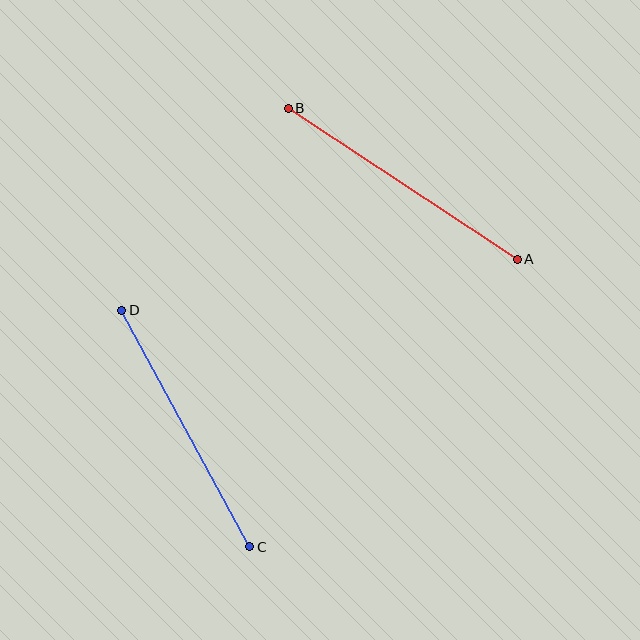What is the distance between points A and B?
The distance is approximately 275 pixels.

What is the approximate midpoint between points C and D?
The midpoint is at approximately (186, 429) pixels.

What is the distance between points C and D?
The distance is approximately 269 pixels.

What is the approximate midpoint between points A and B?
The midpoint is at approximately (403, 184) pixels.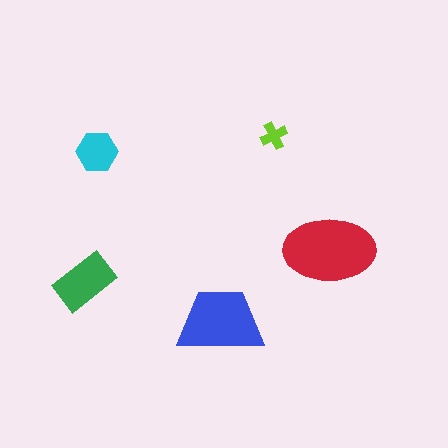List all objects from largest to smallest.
The red ellipse, the blue trapezoid, the green rectangle, the cyan hexagon, the lime cross.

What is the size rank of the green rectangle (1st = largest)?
3rd.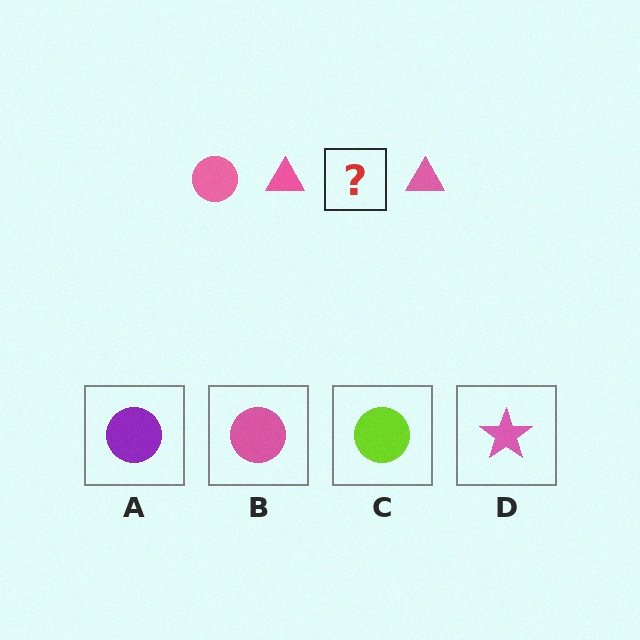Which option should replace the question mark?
Option B.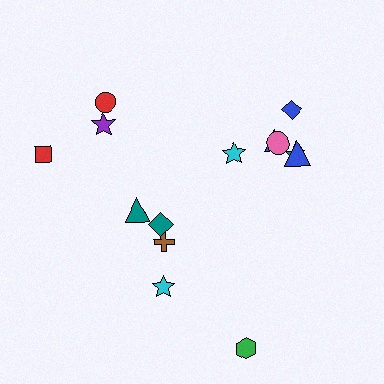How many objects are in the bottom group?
There are 4 objects.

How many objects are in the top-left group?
There are 4 objects.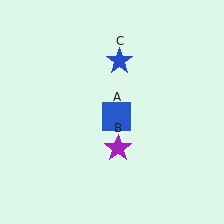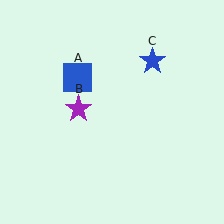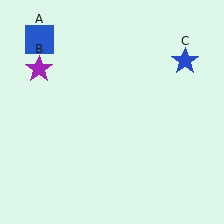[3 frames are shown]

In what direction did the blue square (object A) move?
The blue square (object A) moved up and to the left.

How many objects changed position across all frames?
3 objects changed position: blue square (object A), purple star (object B), blue star (object C).